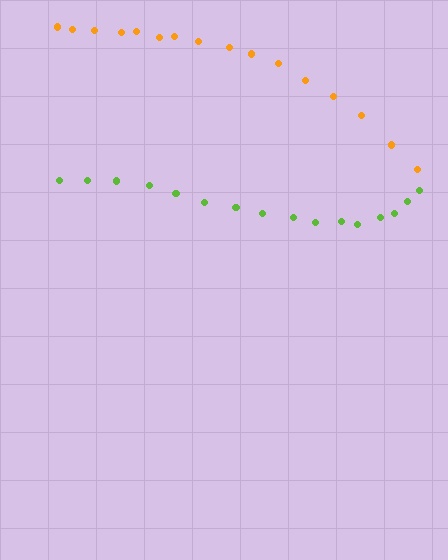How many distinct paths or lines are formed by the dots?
There are 2 distinct paths.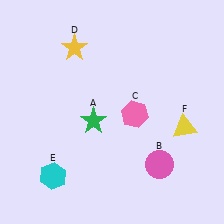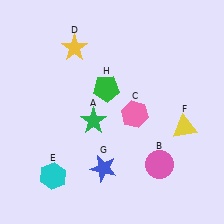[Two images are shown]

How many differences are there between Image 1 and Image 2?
There are 2 differences between the two images.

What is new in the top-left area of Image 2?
A green pentagon (H) was added in the top-left area of Image 2.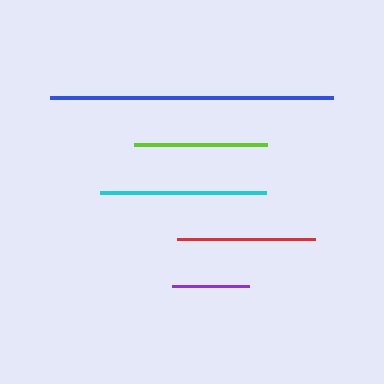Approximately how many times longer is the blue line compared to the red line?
The blue line is approximately 2.0 times the length of the red line.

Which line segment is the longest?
The blue line is the longest at approximately 283 pixels.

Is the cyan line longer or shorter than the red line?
The cyan line is longer than the red line.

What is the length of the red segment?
The red segment is approximately 138 pixels long.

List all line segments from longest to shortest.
From longest to shortest: blue, cyan, red, lime, purple.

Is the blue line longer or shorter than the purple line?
The blue line is longer than the purple line.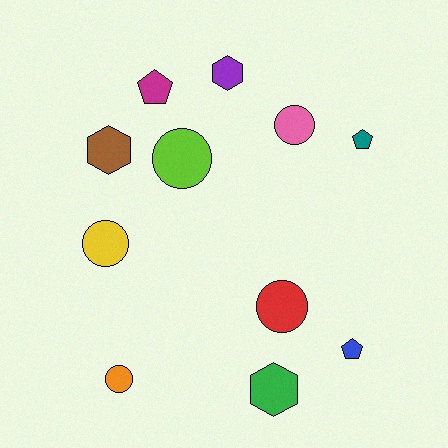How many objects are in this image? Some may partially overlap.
There are 11 objects.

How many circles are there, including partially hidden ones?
There are 5 circles.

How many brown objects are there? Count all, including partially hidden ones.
There is 1 brown object.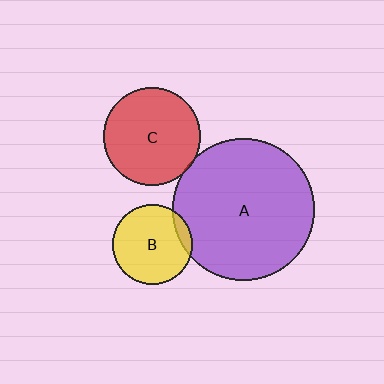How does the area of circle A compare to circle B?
Approximately 3.1 times.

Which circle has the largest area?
Circle A (purple).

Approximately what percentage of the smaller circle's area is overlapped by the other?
Approximately 5%.